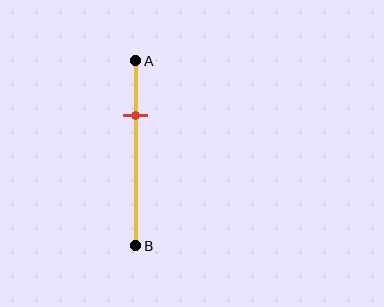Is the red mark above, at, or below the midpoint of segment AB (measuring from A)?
The red mark is above the midpoint of segment AB.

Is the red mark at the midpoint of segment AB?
No, the mark is at about 30% from A, not at the 50% midpoint.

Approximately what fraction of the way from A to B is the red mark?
The red mark is approximately 30% of the way from A to B.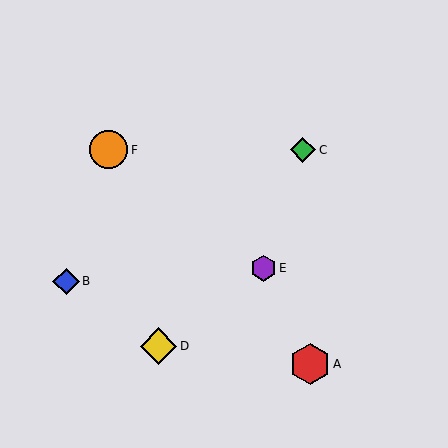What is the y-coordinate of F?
Object F is at y≈150.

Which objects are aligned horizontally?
Objects C, F are aligned horizontally.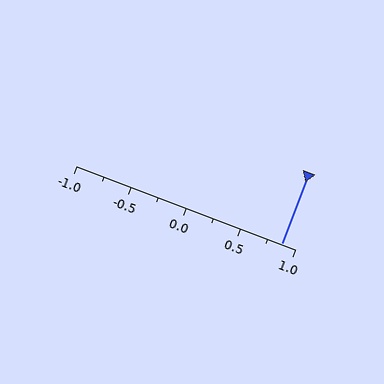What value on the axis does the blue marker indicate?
The marker indicates approximately 0.88.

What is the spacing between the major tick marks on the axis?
The major ticks are spaced 0.5 apart.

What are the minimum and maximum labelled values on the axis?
The axis runs from -1.0 to 1.0.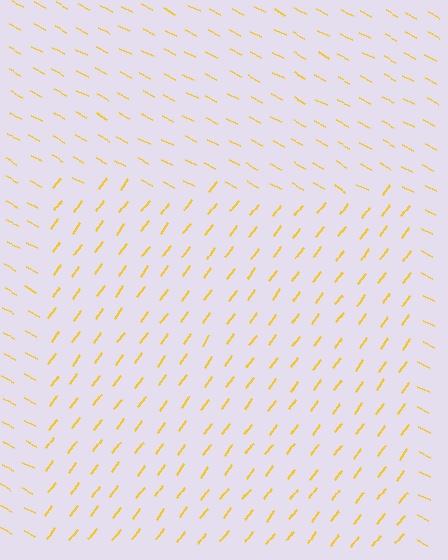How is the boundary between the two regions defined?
The boundary is defined purely by a change in line orientation (approximately 81 degrees difference). All lines are the same color and thickness.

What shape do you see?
I see a rectangle.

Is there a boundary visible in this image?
Yes, there is a texture boundary formed by a change in line orientation.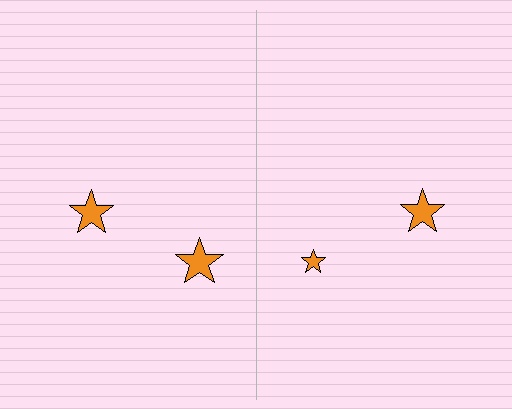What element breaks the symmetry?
The orange star on the right side has a different size than its mirror counterpart.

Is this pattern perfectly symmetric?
No, the pattern is not perfectly symmetric. The orange star on the right side has a different size than its mirror counterpart.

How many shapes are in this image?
There are 4 shapes in this image.